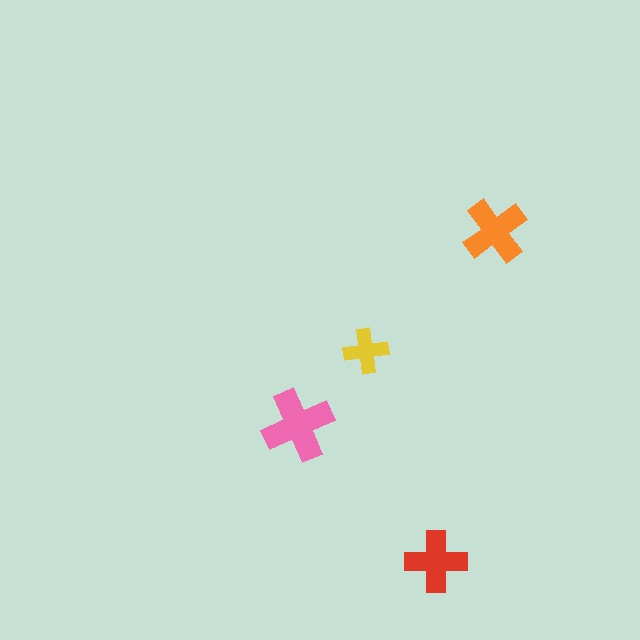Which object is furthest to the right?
The orange cross is rightmost.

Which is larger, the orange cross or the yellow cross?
The orange one.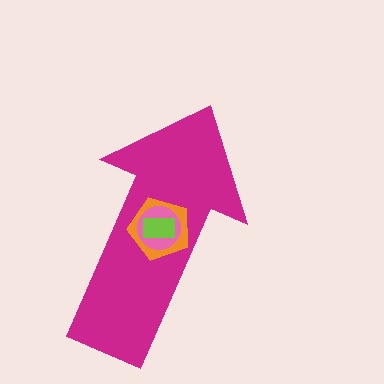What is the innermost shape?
The lime rectangle.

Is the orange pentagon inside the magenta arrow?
Yes.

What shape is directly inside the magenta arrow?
The orange pentagon.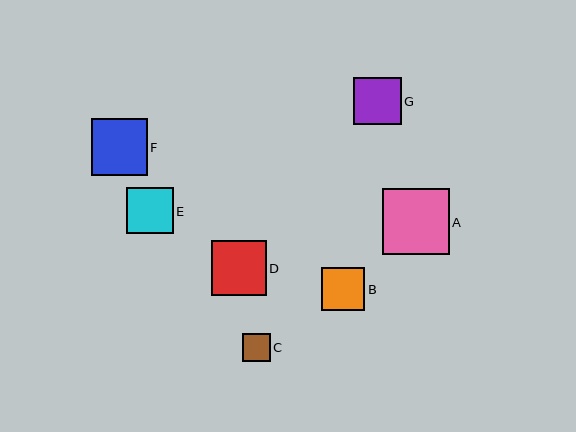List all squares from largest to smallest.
From largest to smallest: A, F, D, G, E, B, C.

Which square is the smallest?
Square C is the smallest with a size of approximately 28 pixels.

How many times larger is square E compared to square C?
Square E is approximately 1.7 times the size of square C.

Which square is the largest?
Square A is the largest with a size of approximately 67 pixels.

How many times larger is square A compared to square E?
Square A is approximately 1.4 times the size of square E.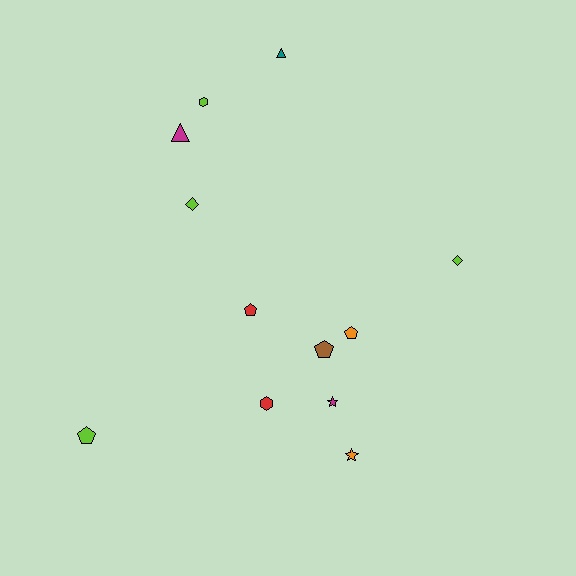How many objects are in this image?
There are 12 objects.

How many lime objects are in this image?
There are 4 lime objects.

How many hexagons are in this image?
There are 2 hexagons.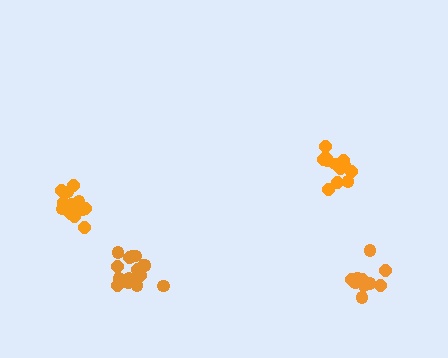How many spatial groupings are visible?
There are 4 spatial groupings.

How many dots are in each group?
Group 1: 16 dots, Group 2: 13 dots, Group 3: 12 dots, Group 4: 16 dots (57 total).